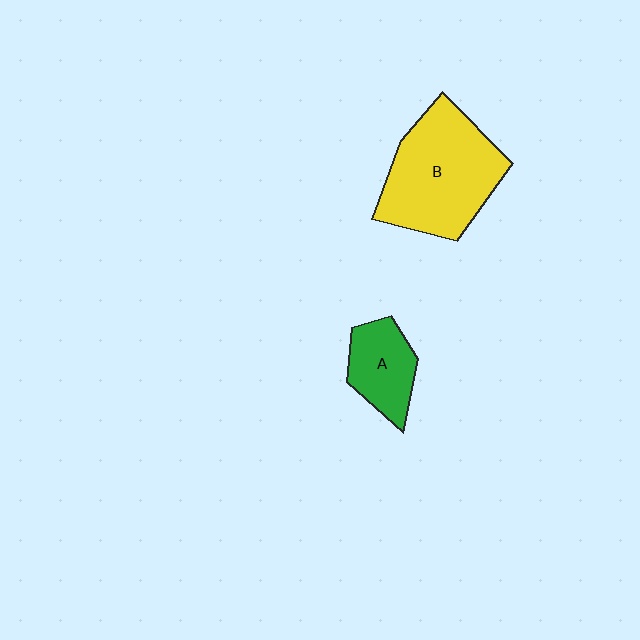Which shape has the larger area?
Shape B (yellow).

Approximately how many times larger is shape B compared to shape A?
Approximately 2.2 times.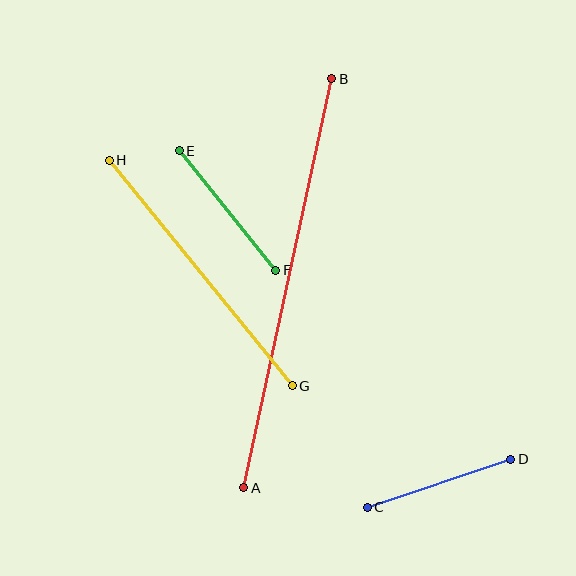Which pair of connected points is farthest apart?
Points A and B are farthest apart.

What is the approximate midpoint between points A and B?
The midpoint is at approximately (288, 283) pixels.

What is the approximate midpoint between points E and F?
The midpoint is at approximately (227, 210) pixels.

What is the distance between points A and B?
The distance is approximately 418 pixels.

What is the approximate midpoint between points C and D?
The midpoint is at approximately (439, 483) pixels.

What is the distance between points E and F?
The distance is approximately 154 pixels.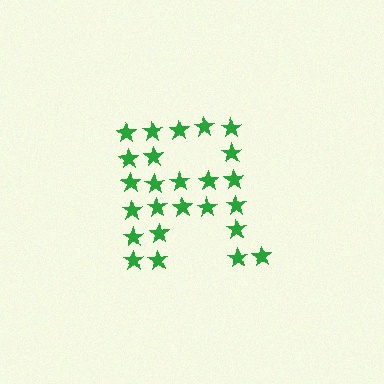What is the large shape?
The large shape is the letter R.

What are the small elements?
The small elements are stars.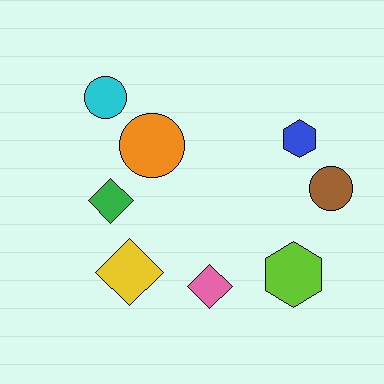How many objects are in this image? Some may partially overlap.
There are 8 objects.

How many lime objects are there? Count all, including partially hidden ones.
There is 1 lime object.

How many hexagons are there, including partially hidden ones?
There are 2 hexagons.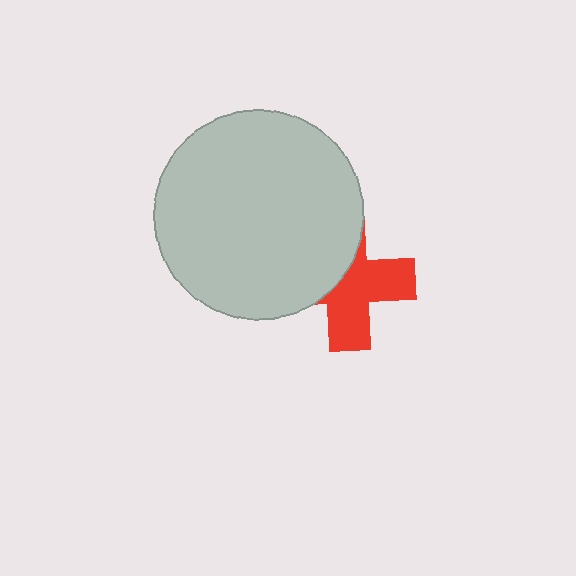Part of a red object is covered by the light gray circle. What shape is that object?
It is a cross.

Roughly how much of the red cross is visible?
About half of it is visible (roughly 55%).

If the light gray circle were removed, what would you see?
You would see the complete red cross.